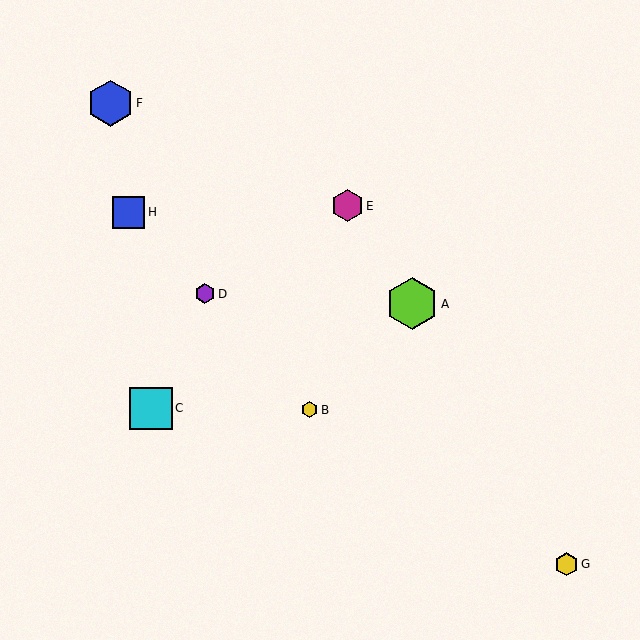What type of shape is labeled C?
Shape C is a cyan square.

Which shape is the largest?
The lime hexagon (labeled A) is the largest.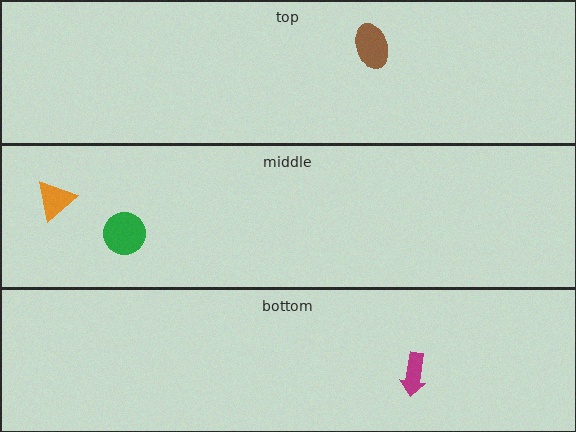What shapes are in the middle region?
The green circle, the orange triangle.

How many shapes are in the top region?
1.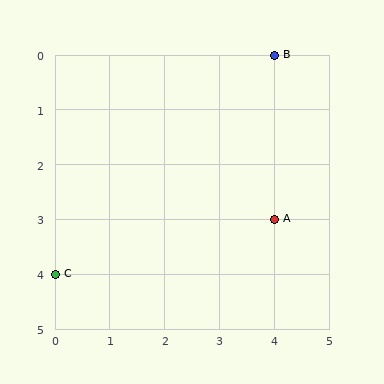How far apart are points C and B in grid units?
Points C and B are 4 columns and 4 rows apart (about 5.7 grid units diagonally).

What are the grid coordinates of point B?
Point B is at grid coordinates (4, 0).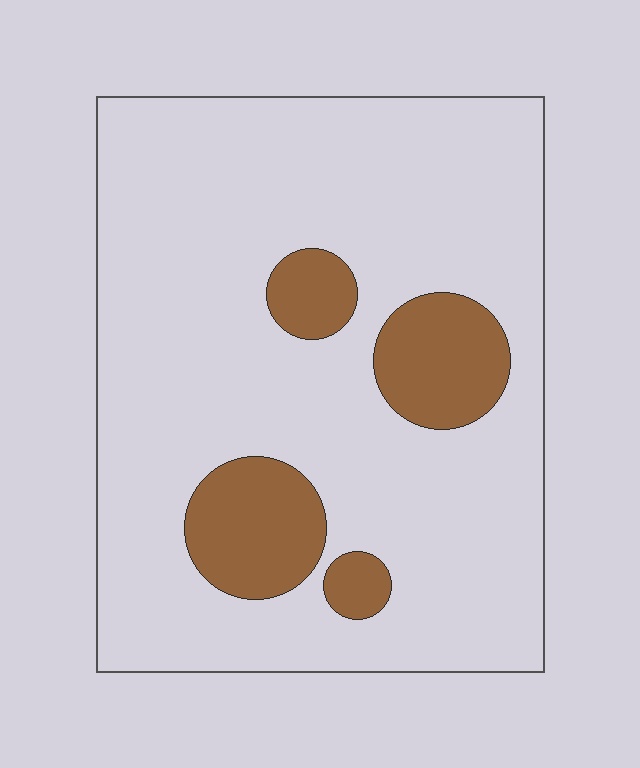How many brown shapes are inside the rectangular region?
4.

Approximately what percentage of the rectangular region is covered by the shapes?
Approximately 15%.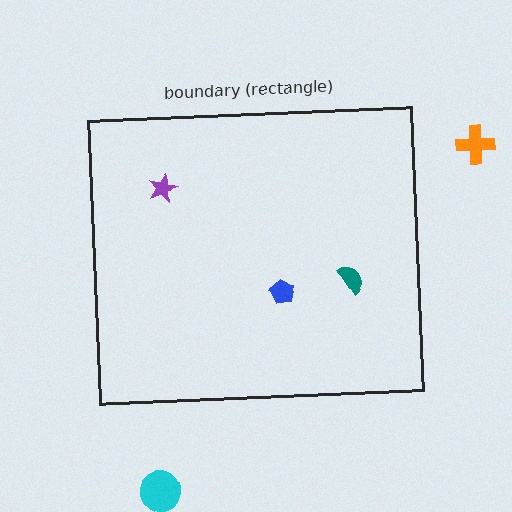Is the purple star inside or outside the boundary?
Inside.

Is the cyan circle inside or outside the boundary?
Outside.